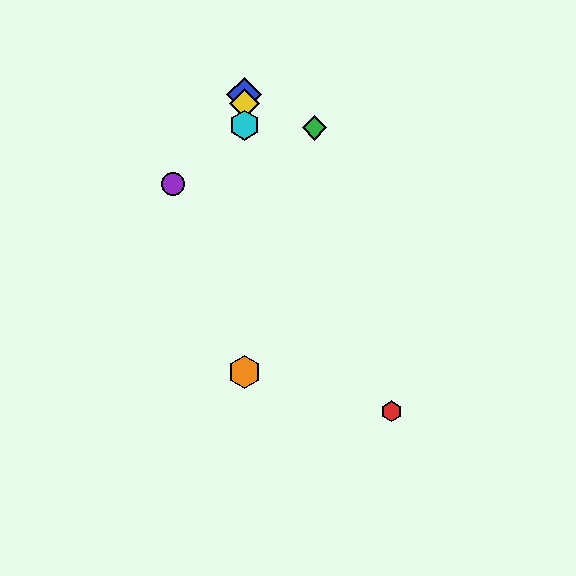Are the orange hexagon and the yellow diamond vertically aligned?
Yes, both are at x≈244.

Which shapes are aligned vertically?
The blue diamond, the yellow diamond, the orange hexagon, the cyan hexagon are aligned vertically.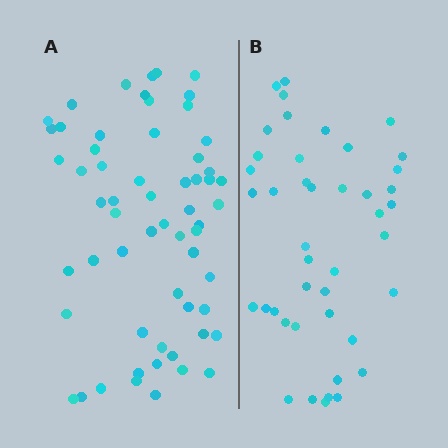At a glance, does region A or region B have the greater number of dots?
Region A (the left region) has more dots.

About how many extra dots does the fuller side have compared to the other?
Region A has approximately 15 more dots than region B.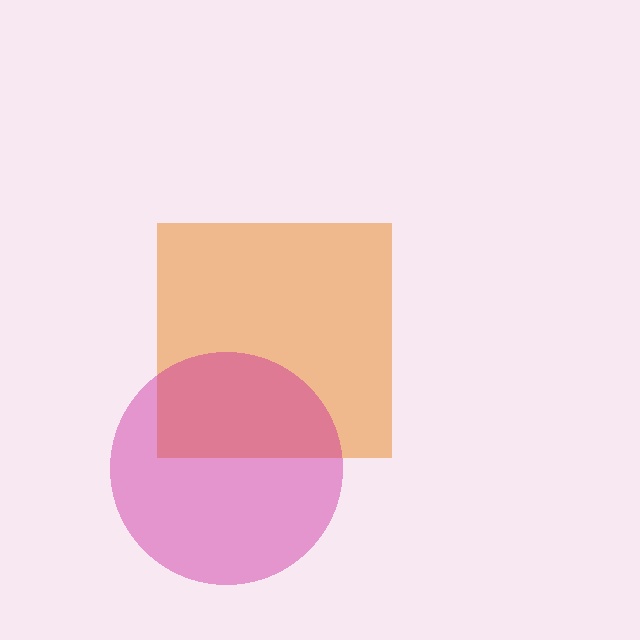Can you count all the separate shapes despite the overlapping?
Yes, there are 2 separate shapes.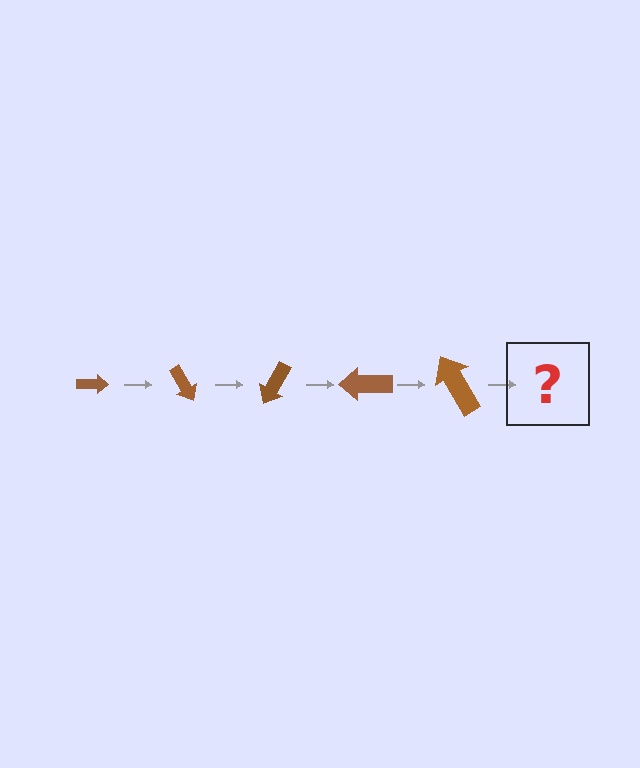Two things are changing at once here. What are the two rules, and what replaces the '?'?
The two rules are that the arrow grows larger each step and it rotates 60 degrees each step. The '?' should be an arrow, larger than the previous one and rotated 300 degrees from the start.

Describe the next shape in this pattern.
It should be an arrow, larger than the previous one and rotated 300 degrees from the start.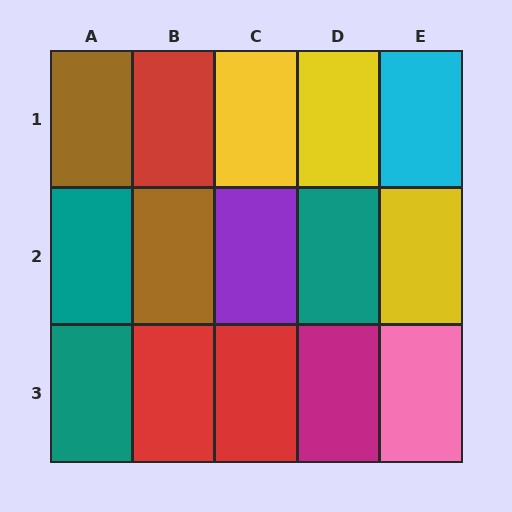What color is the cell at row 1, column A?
Brown.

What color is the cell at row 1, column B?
Red.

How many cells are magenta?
1 cell is magenta.